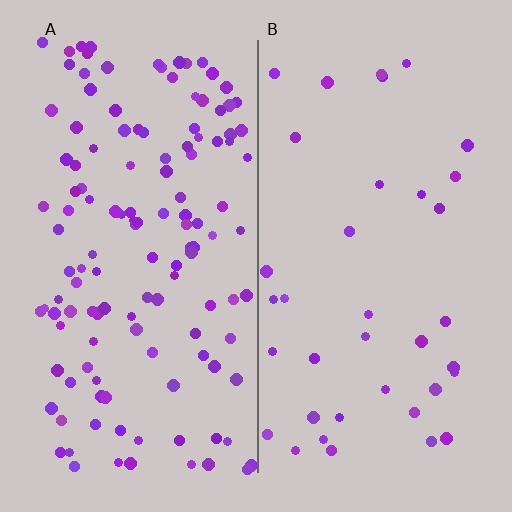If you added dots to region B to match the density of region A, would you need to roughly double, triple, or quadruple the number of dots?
Approximately quadruple.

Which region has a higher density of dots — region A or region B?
A (the left).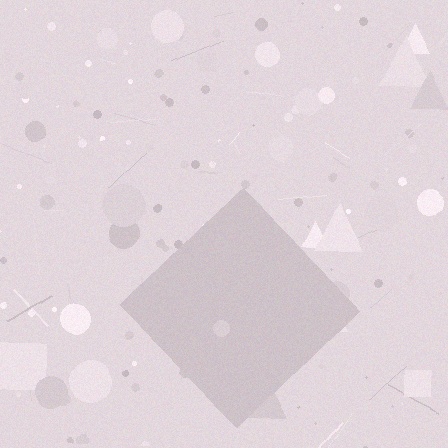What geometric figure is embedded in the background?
A diamond is embedded in the background.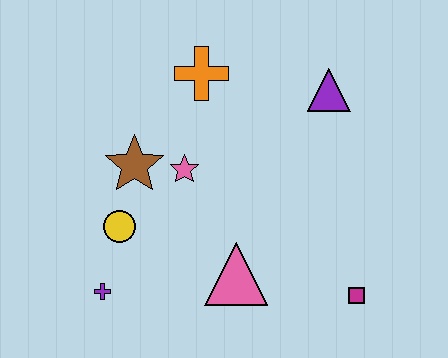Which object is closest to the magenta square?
The pink triangle is closest to the magenta square.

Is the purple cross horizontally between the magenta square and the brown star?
No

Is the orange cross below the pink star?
No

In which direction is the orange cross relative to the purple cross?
The orange cross is above the purple cross.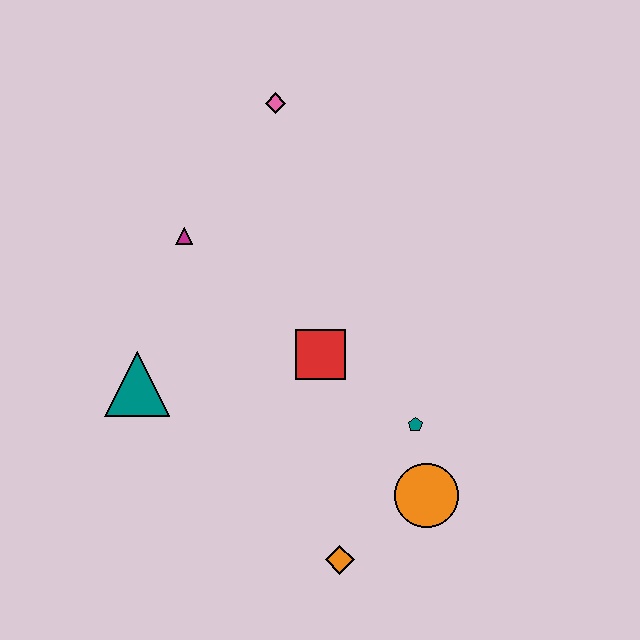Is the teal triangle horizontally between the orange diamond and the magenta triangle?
No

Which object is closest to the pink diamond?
The magenta triangle is closest to the pink diamond.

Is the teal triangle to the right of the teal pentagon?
No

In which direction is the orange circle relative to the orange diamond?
The orange circle is to the right of the orange diamond.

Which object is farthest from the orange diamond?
The pink diamond is farthest from the orange diamond.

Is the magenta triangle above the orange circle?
Yes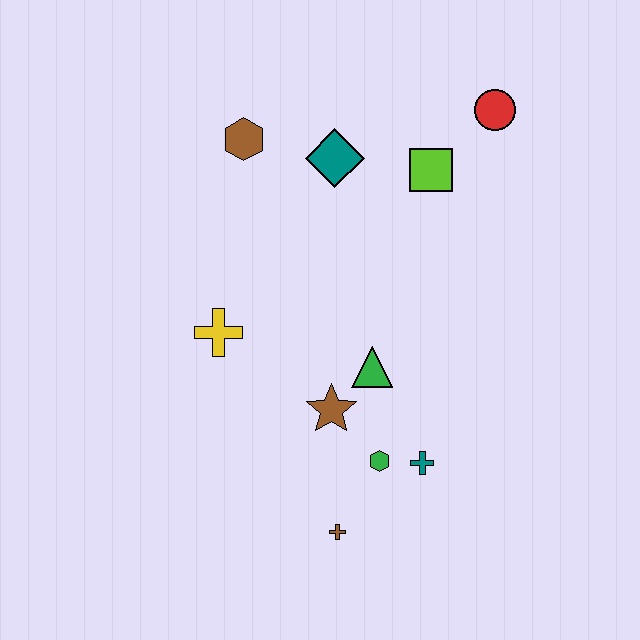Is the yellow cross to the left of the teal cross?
Yes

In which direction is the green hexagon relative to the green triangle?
The green hexagon is below the green triangle.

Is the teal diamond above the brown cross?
Yes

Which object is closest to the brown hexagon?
The teal diamond is closest to the brown hexagon.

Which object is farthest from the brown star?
The red circle is farthest from the brown star.